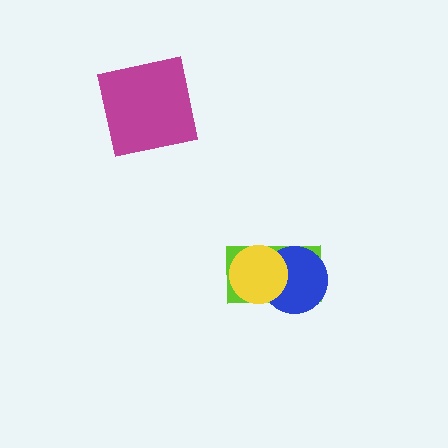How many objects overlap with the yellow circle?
2 objects overlap with the yellow circle.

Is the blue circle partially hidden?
Yes, it is partially covered by another shape.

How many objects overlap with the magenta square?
0 objects overlap with the magenta square.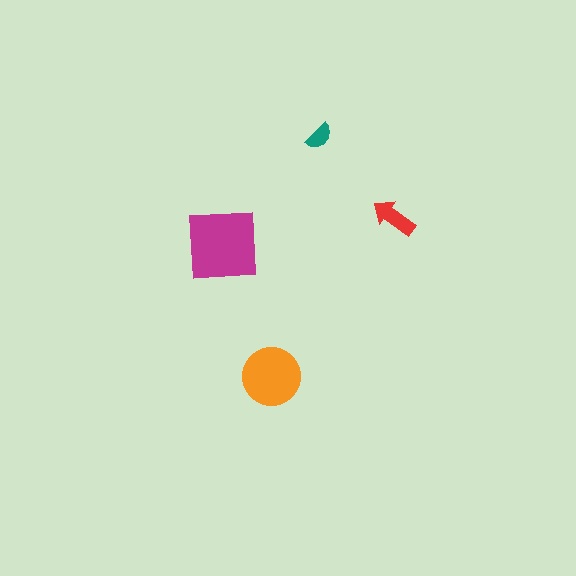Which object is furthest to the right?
The red arrow is rightmost.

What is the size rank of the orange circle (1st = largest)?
2nd.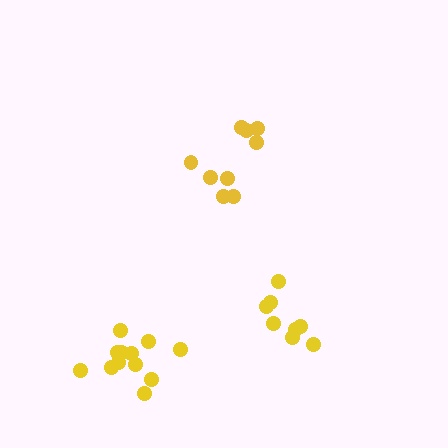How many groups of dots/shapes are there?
There are 3 groups.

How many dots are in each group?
Group 1: 8 dots, Group 2: 9 dots, Group 3: 12 dots (29 total).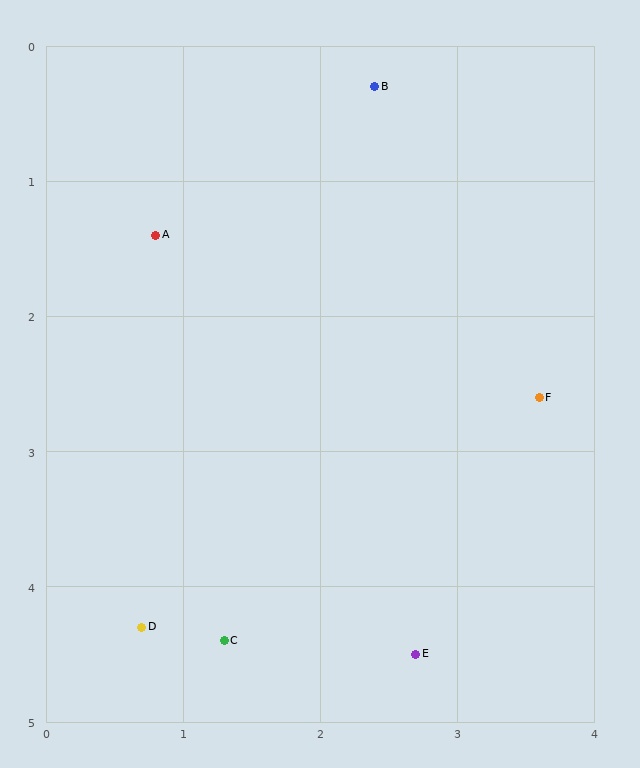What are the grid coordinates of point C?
Point C is at approximately (1.3, 4.4).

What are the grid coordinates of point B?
Point B is at approximately (2.4, 0.3).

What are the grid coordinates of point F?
Point F is at approximately (3.6, 2.6).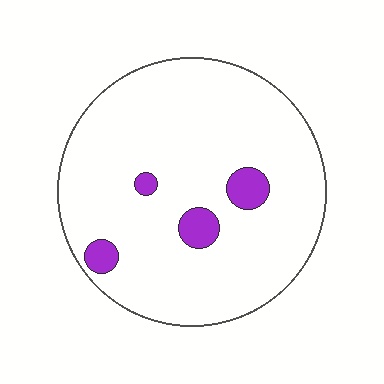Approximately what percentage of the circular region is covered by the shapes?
Approximately 5%.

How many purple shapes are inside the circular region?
4.